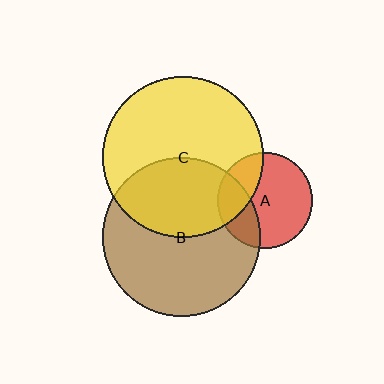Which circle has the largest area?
Circle C (yellow).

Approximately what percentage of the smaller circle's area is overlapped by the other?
Approximately 30%.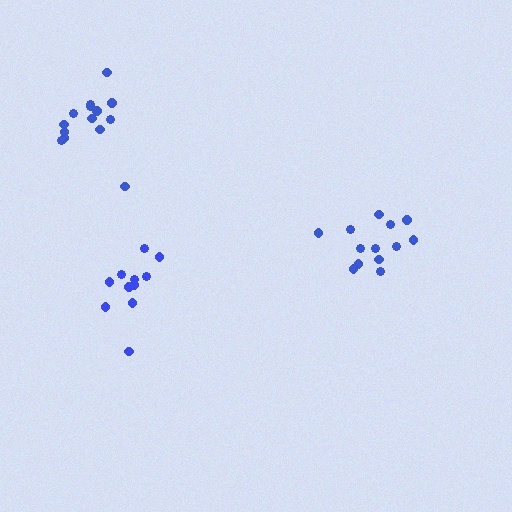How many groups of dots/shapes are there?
There are 3 groups.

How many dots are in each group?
Group 1: 13 dots, Group 2: 11 dots, Group 3: 14 dots (38 total).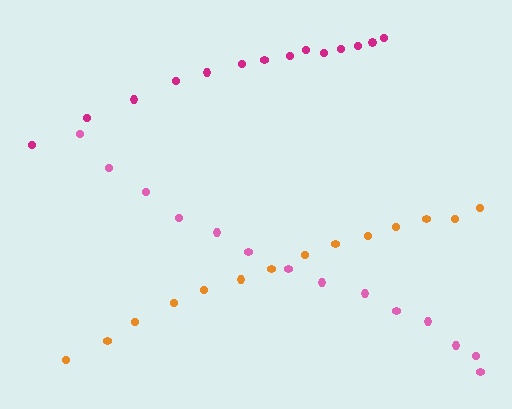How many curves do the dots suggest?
There are 3 distinct paths.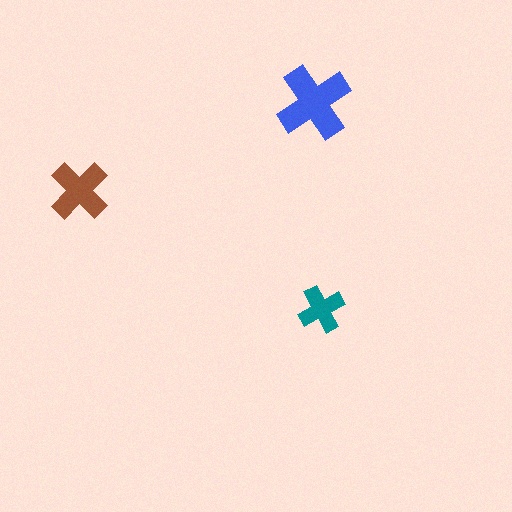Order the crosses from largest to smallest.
the blue one, the brown one, the teal one.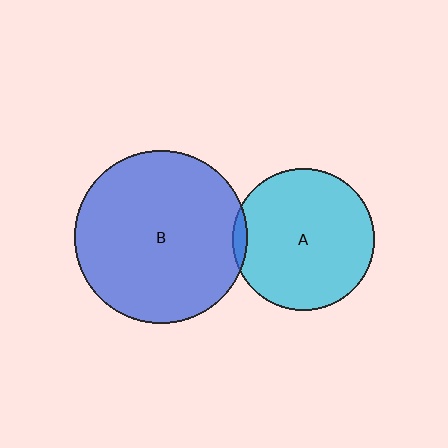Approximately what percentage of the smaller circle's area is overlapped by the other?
Approximately 5%.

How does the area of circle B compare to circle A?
Approximately 1.5 times.